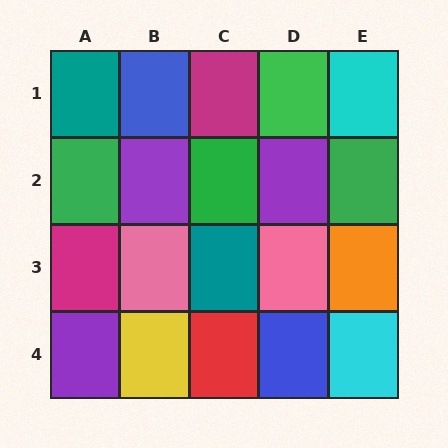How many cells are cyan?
2 cells are cyan.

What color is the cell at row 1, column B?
Blue.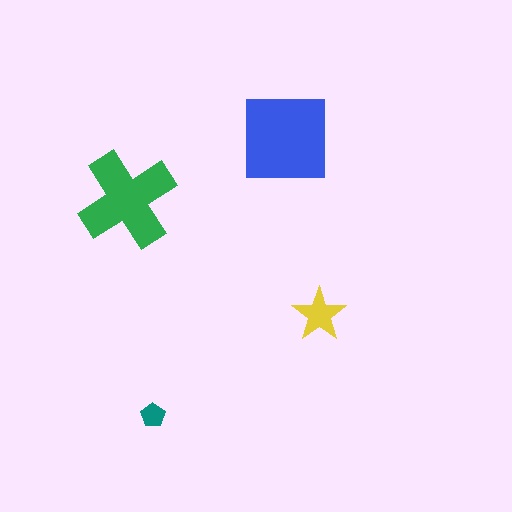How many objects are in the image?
There are 4 objects in the image.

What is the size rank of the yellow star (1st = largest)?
3rd.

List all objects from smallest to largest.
The teal pentagon, the yellow star, the green cross, the blue square.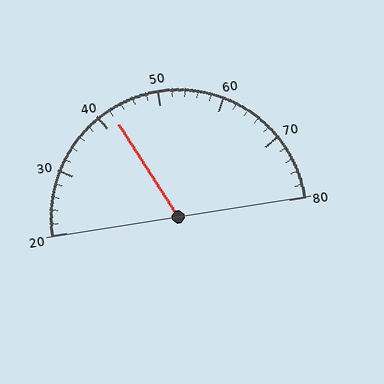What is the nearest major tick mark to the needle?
The nearest major tick mark is 40.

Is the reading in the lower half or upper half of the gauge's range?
The reading is in the lower half of the range (20 to 80).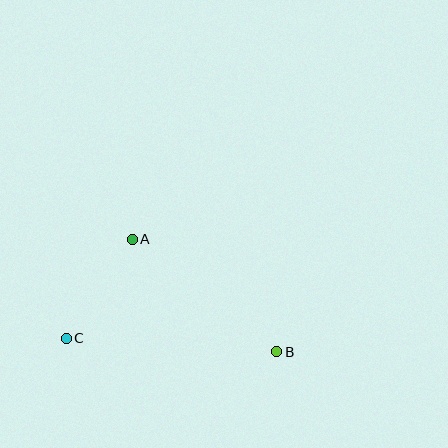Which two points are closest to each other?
Points A and C are closest to each other.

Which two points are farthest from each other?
Points B and C are farthest from each other.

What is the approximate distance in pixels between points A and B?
The distance between A and B is approximately 183 pixels.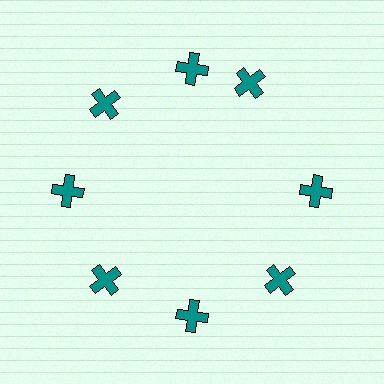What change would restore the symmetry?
The symmetry would be restored by rotating it back into even spacing with its neighbors so that all 8 crosses sit at equal angles and equal distance from the center.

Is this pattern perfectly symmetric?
No. The 8 teal crosses are arranged in a ring, but one element near the 2 o'clock position is rotated out of alignment along the ring, breaking the 8-fold rotational symmetry.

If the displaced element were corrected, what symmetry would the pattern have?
It would have 8-fold rotational symmetry — the pattern would map onto itself every 45 degrees.